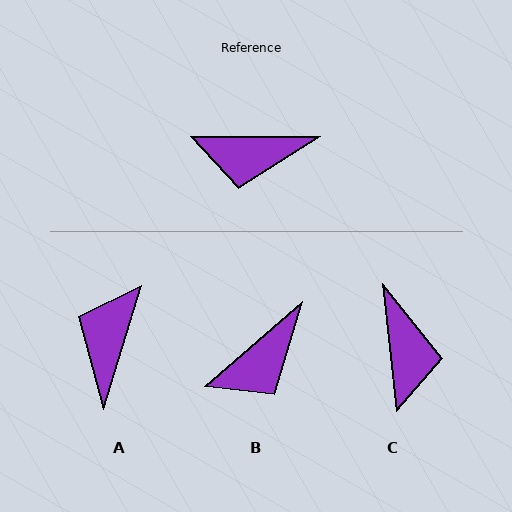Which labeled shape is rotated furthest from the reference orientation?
A, about 107 degrees away.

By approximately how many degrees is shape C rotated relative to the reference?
Approximately 96 degrees counter-clockwise.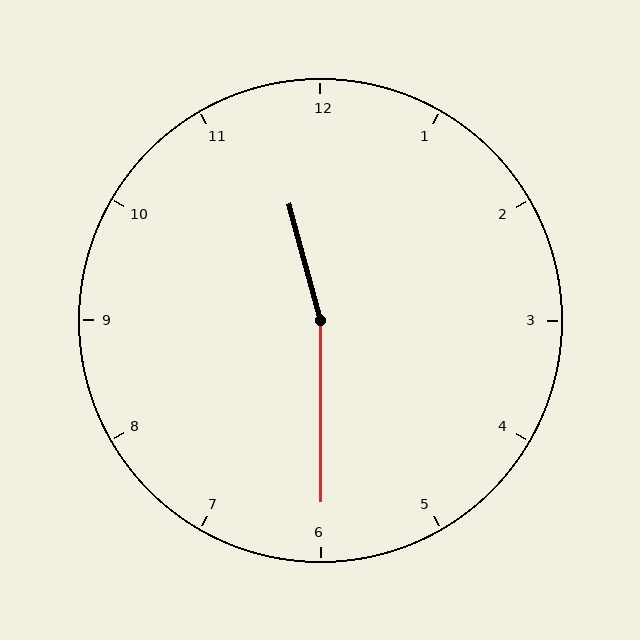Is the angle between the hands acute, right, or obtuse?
It is obtuse.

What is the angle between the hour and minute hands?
Approximately 165 degrees.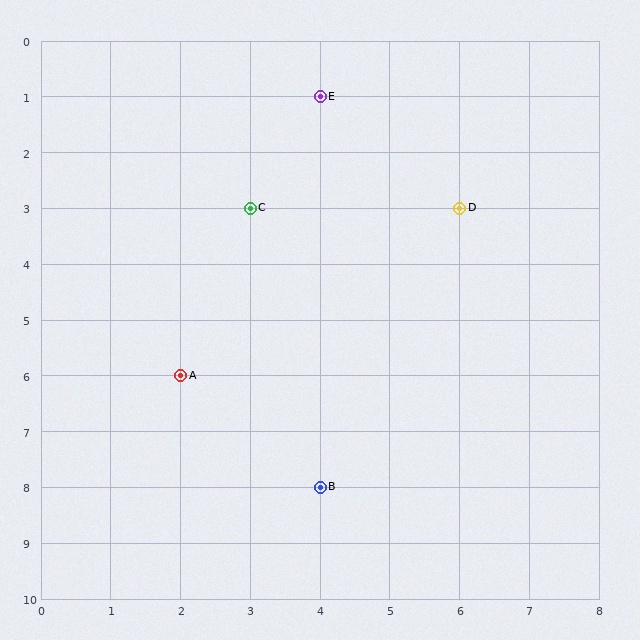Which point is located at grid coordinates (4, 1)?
Point E is at (4, 1).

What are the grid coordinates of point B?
Point B is at grid coordinates (4, 8).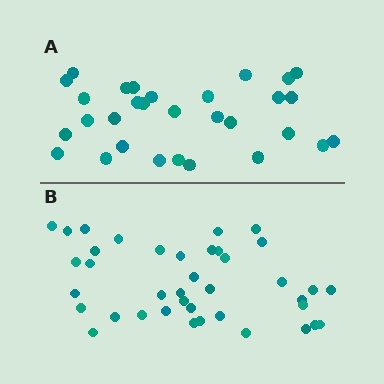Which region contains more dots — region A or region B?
Region B (the bottom region) has more dots.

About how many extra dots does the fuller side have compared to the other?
Region B has roughly 8 or so more dots than region A.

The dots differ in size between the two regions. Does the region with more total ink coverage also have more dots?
No. Region A has more total ink coverage because its dots are larger, but region B actually contains more individual dots. Total area can be misleading — the number of items is what matters here.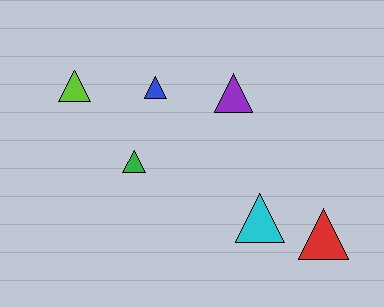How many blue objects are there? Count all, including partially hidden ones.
There is 1 blue object.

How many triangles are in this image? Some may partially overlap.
There are 6 triangles.